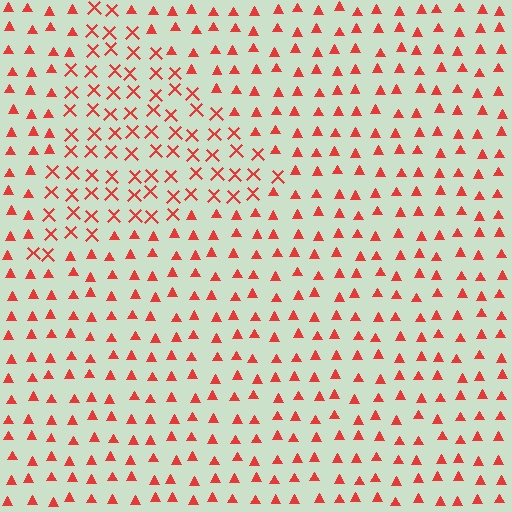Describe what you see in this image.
The image is filled with small red elements arranged in a uniform grid. A triangle-shaped region contains X marks, while the surrounding area contains triangles. The boundary is defined purely by the change in element shape.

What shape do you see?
I see a triangle.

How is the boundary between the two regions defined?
The boundary is defined by a change in element shape: X marks inside vs. triangles outside. All elements share the same color and spacing.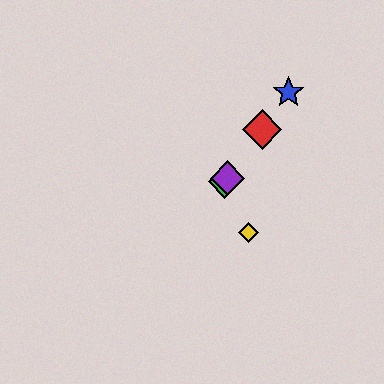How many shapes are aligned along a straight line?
4 shapes (the red diamond, the blue star, the green diamond, the purple diamond) are aligned along a straight line.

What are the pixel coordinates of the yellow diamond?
The yellow diamond is at (248, 232).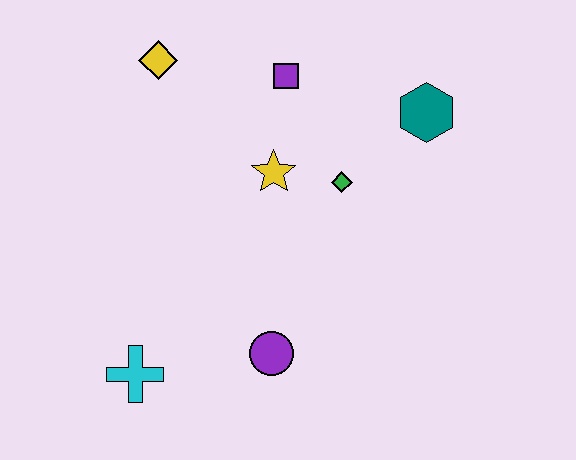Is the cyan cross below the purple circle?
Yes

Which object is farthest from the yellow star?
The cyan cross is farthest from the yellow star.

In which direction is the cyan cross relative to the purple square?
The cyan cross is below the purple square.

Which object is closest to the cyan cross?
The purple circle is closest to the cyan cross.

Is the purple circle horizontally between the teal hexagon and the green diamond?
No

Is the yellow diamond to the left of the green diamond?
Yes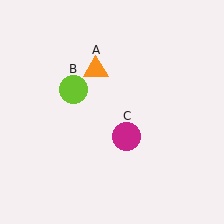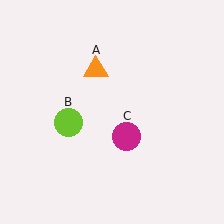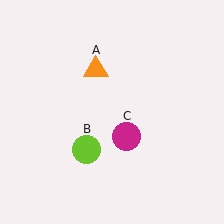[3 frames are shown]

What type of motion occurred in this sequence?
The lime circle (object B) rotated counterclockwise around the center of the scene.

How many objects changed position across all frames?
1 object changed position: lime circle (object B).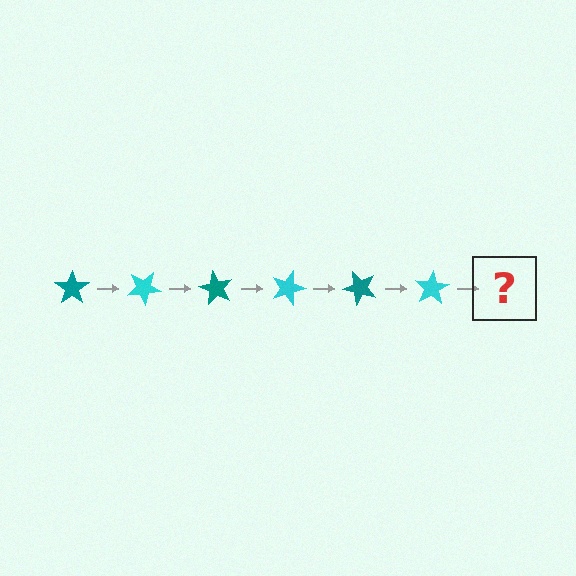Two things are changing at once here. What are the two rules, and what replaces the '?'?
The two rules are that it rotates 30 degrees each step and the color cycles through teal and cyan. The '?' should be a teal star, rotated 180 degrees from the start.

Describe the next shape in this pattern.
It should be a teal star, rotated 180 degrees from the start.